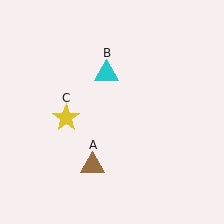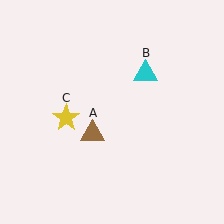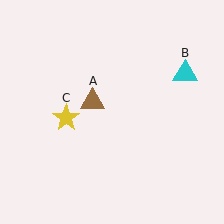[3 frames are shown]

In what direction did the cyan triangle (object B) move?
The cyan triangle (object B) moved right.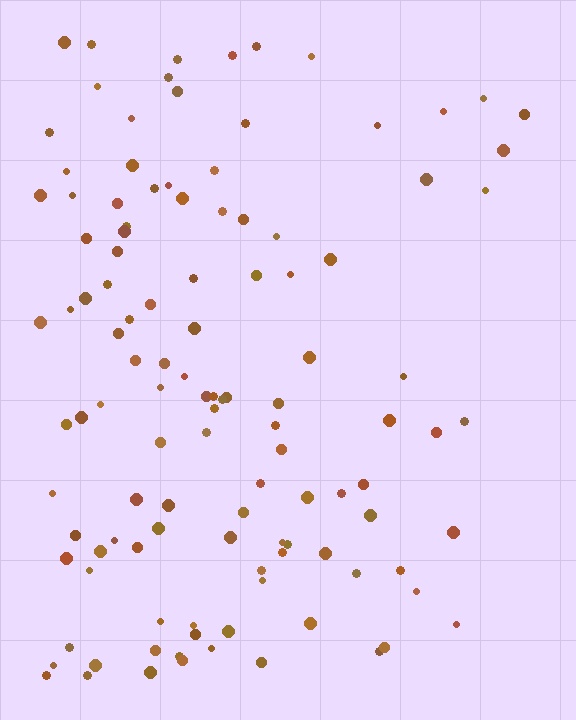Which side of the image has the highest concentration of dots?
The left.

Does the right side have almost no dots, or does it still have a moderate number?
Still a moderate number, just noticeably fewer than the left.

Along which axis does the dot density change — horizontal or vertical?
Horizontal.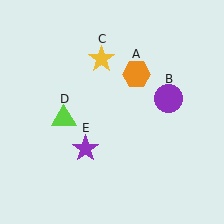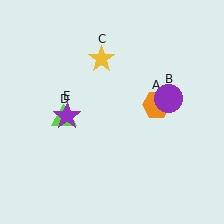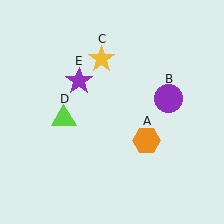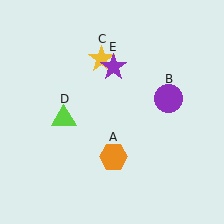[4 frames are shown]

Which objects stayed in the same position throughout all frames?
Purple circle (object B) and yellow star (object C) and lime triangle (object D) remained stationary.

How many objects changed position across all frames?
2 objects changed position: orange hexagon (object A), purple star (object E).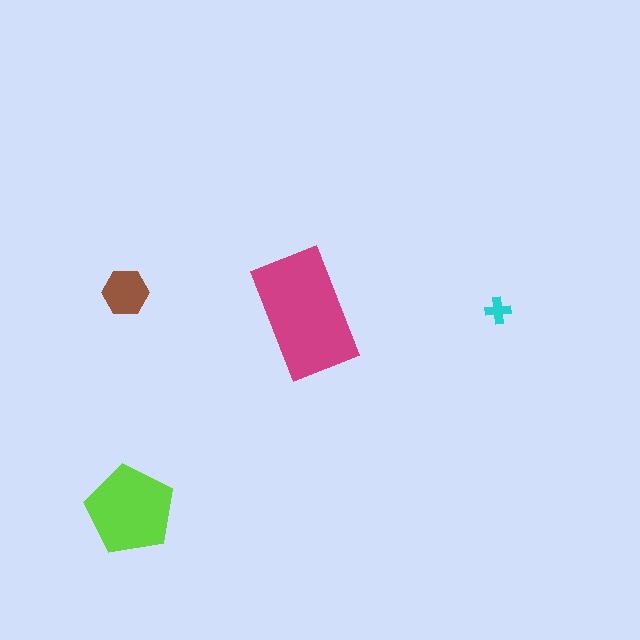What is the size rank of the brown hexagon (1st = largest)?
3rd.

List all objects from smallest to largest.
The cyan cross, the brown hexagon, the lime pentagon, the magenta rectangle.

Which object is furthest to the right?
The cyan cross is rightmost.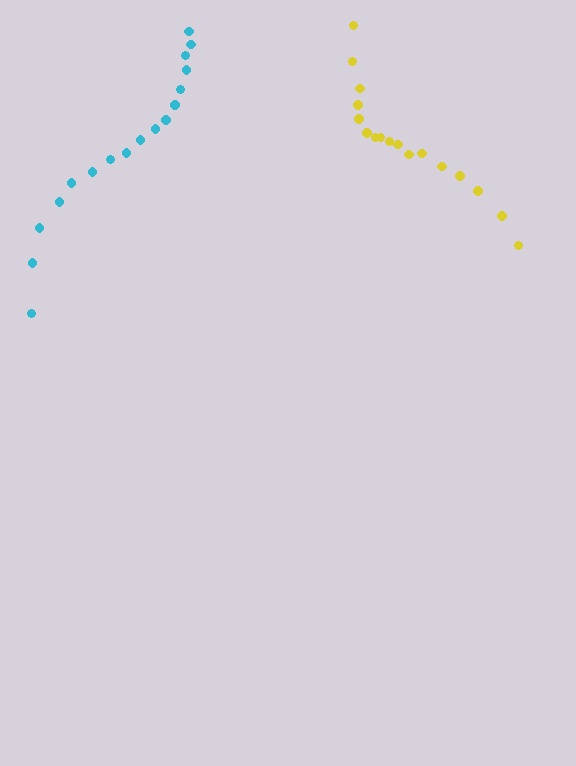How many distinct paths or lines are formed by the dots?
There are 2 distinct paths.